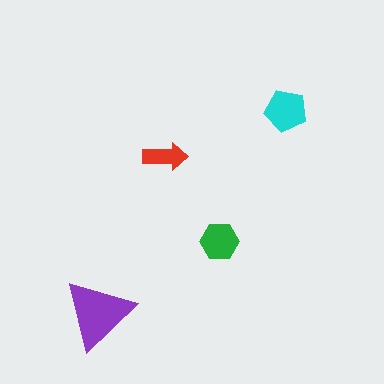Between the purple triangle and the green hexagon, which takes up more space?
The purple triangle.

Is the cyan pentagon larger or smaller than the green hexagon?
Larger.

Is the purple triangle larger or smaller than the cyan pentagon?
Larger.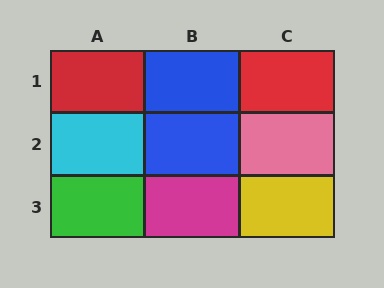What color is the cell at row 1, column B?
Blue.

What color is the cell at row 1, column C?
Red.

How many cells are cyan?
1 cell is cyan.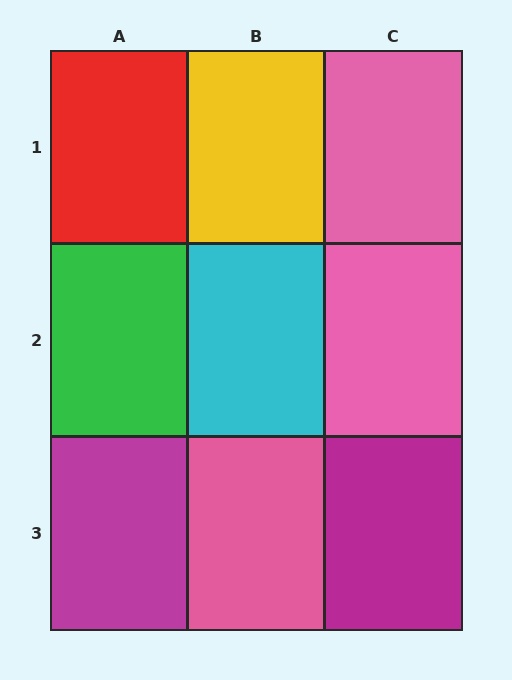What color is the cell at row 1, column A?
Red.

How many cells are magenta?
2 cells are magenta.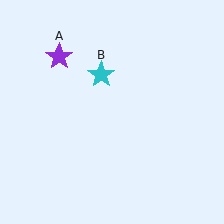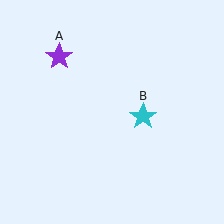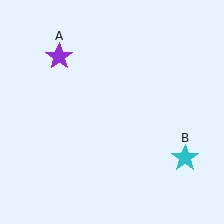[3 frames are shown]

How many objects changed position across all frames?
1 object changed position: cyan star (object B).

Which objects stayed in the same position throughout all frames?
Purple star (object A) remained stationary.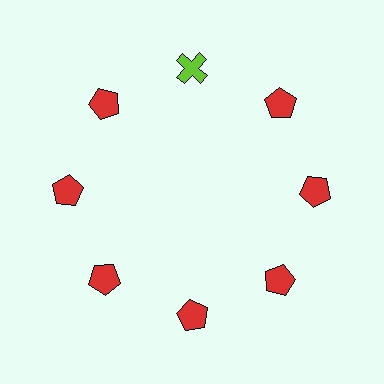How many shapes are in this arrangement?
There are 8 shapes arranged in a ring pattern.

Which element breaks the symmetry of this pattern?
The lime cross at roughly the 12 o'clock position breaks the symmetry. All other shapes are red pentagons.